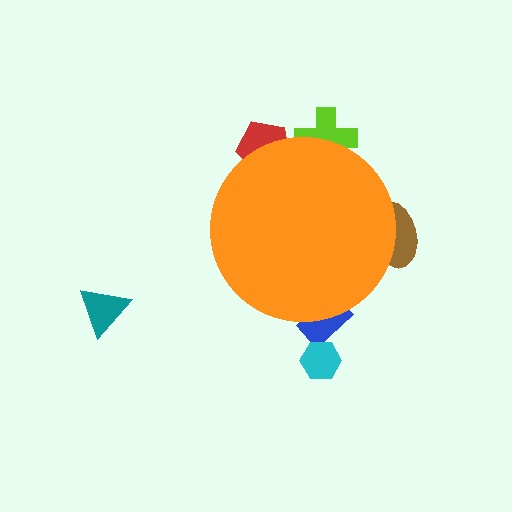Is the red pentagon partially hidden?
Yes, the red pentagon is partially hidden behind the orange circle.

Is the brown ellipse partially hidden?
Yes, the brown ellipse is partially hidden behind the orange circle.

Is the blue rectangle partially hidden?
Yes, the blue rectangle is partially hidden behind the orange circle.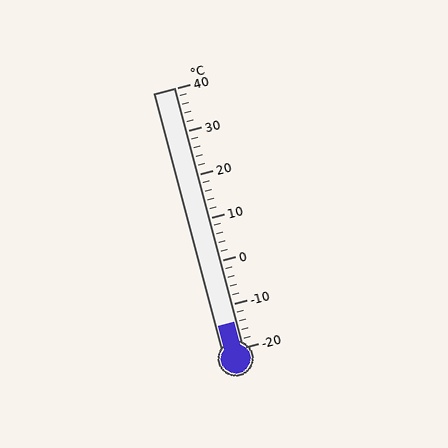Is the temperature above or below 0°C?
The temperature is below 0°C.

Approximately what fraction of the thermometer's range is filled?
The thermometer is filled to approximately 10% of its range.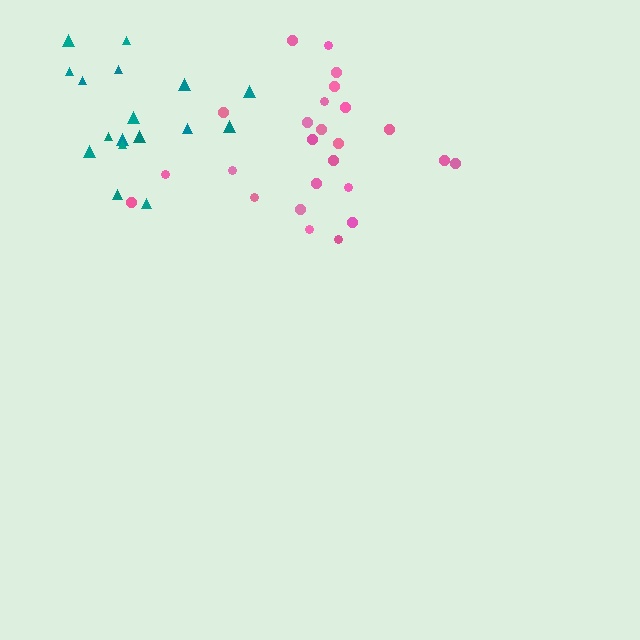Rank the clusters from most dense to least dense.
teal, pink.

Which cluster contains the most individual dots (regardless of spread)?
Pink (25).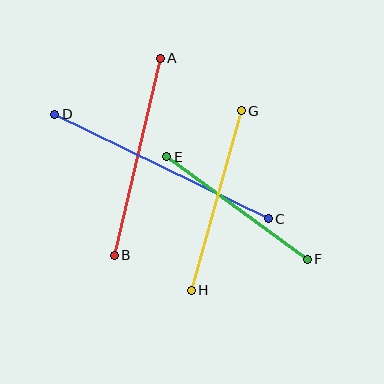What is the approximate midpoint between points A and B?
The midpoint is at approximately (137, 157) pixels.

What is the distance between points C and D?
The distance is approximately 238 pixels.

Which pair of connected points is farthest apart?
Points C and D are farthest apart.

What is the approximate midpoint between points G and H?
The midpoint is at approximately (216, 201) pixels.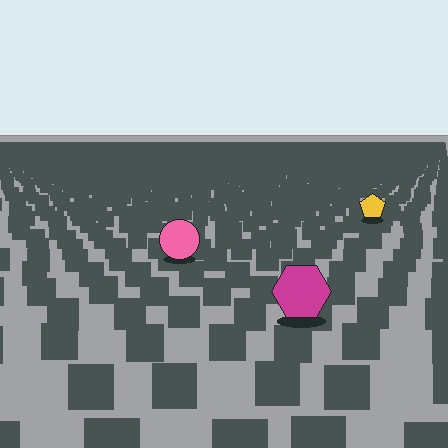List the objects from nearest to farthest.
From nearest to farthest: the magenta hexagon, the pink circle, the yellow pentagon.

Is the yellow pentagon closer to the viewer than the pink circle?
No. The pink circle is closer — you can tell from the texture gradient: the ground texture is coarser near it.